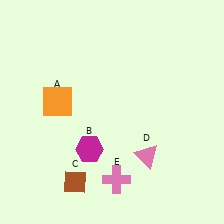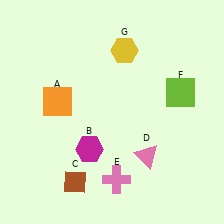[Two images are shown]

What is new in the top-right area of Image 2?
A yellow hexagon (G) was added in the top-right area of Image 2.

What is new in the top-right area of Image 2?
A lime square (F) was added in the top-right area of Image 2.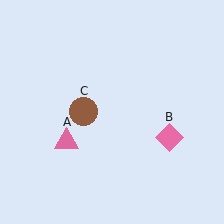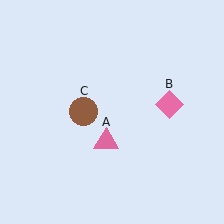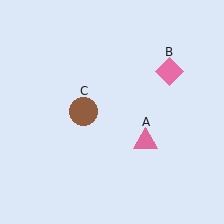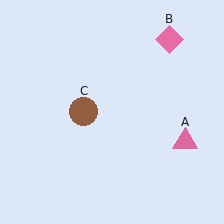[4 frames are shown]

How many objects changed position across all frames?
2 objects changed position: pink triangle (object A), pink diamond (object B).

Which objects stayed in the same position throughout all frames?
Brown circle (object C) remained stationary.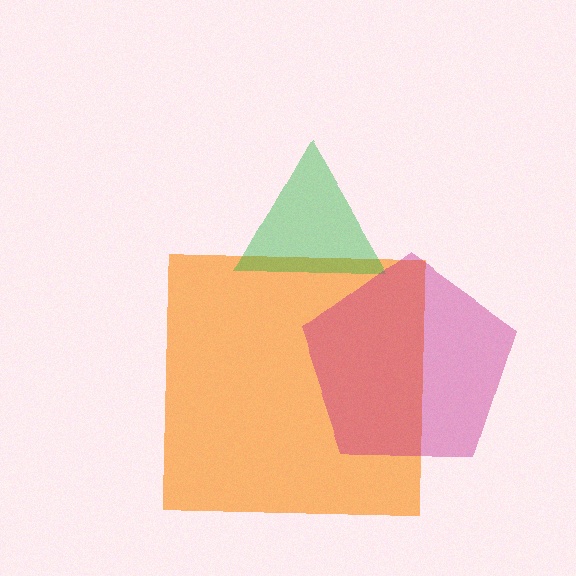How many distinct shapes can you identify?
There are 3 distinct shapes: an orange square, a green triangle, a magenta pentagon.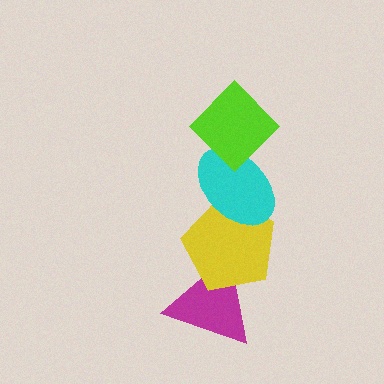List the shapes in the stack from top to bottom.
From top to bottom: the lime diamond, the cyan ellipse, the yellow pentagon, the magenta triangle.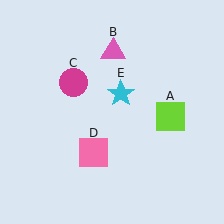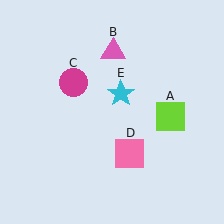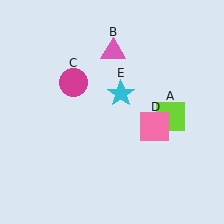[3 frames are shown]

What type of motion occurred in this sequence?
The pink square (object D) rotated counterclockwise around the center of the scene.